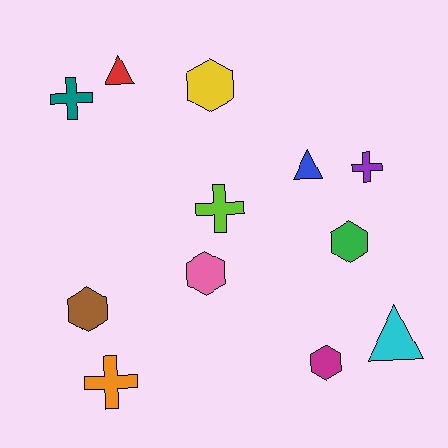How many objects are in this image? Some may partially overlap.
There are 12 objects.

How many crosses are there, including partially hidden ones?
There are 4 crosses.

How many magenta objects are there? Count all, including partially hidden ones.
There is 1 magenta object.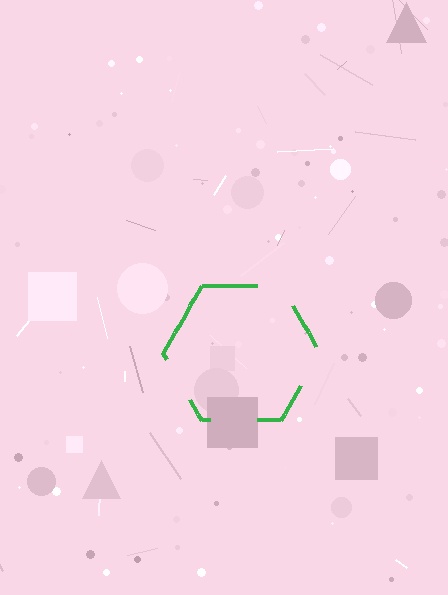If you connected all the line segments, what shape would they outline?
They would outline a hexagon.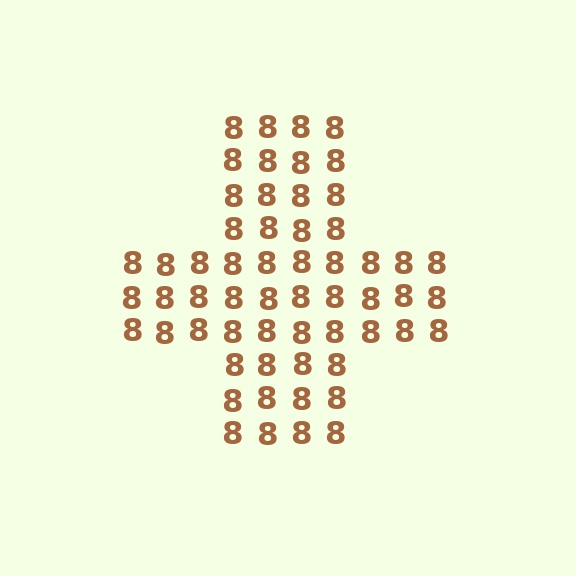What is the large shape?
The large shape is a cross.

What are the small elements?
The small elements are digit 8's.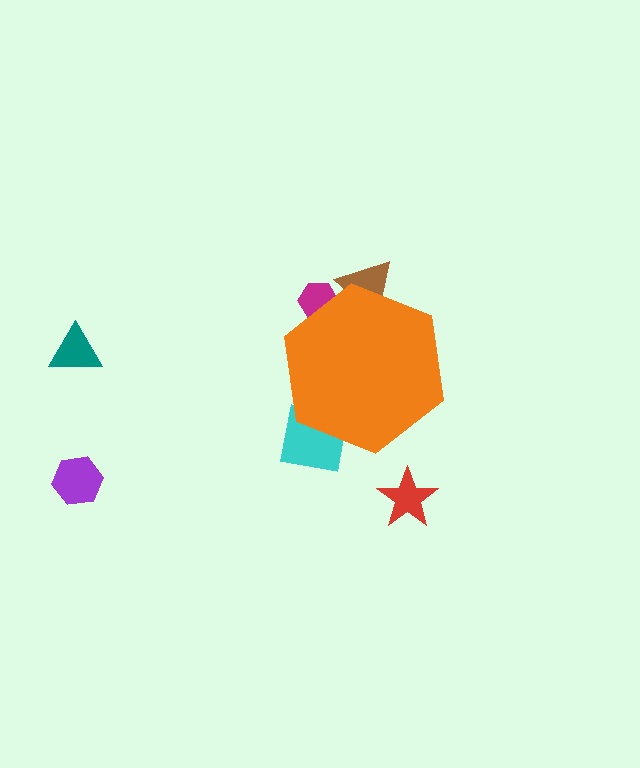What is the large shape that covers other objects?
An orange hexagon.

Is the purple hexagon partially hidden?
No, the purple hexagon is fully visible.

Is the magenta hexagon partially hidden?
Yes, the magenta hexagon is partially hidden behind the orange hexagon.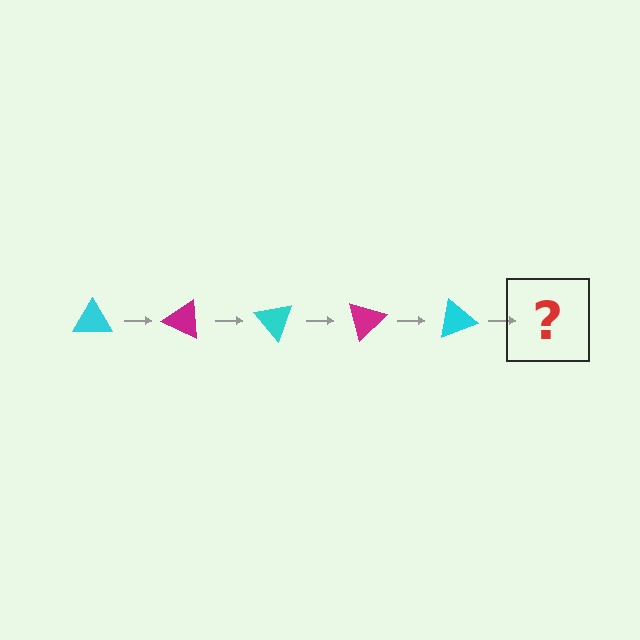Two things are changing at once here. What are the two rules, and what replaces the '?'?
The two rules are that it rotates 25 degrees each step and the color cycles through cyan and magenta. The '?' should be a magenta triangle, rotated 125 degrees from the start.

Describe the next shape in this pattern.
It should be a magenta triangle, rotated 125 degrees from the start.